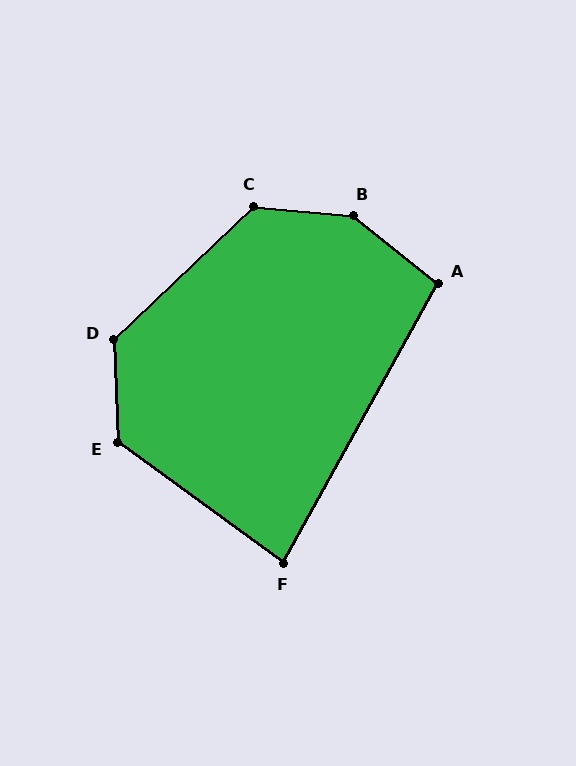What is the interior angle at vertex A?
Approximately 100 degrees (obtuse).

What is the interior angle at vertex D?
Approximately 131 degrees (obtuse).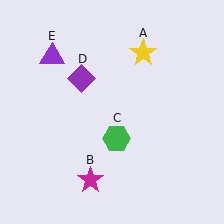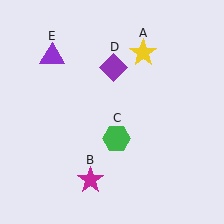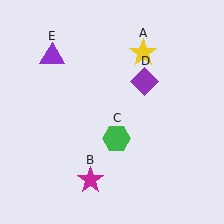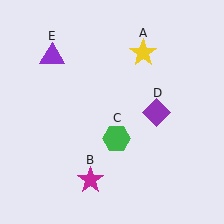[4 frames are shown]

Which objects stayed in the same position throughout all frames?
Yellow star (object A) and magenta star (object B) and green hexagon (object C) and purple triangle (object E) remained stationary.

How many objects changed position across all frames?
1 object changed position: purple diamond (object D).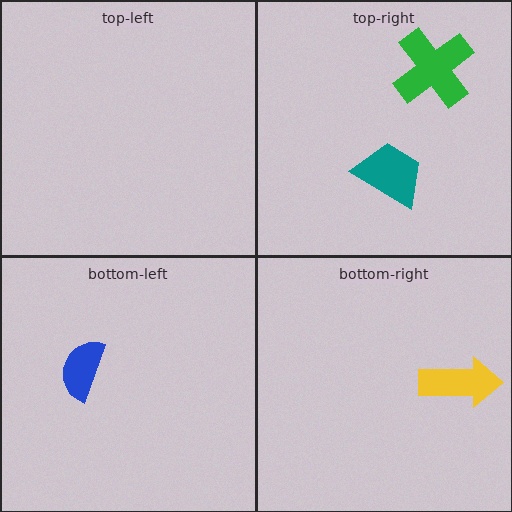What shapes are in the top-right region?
The green cross, the teal trapezoid.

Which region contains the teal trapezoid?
The top-right region.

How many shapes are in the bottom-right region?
1.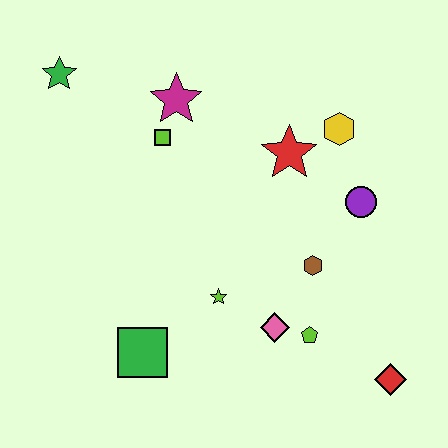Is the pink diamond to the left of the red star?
Yes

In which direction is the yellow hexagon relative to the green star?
The yellow hexagon is to the right of the green star.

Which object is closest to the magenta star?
The lime square is closest to the magenta star.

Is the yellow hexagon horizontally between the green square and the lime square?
No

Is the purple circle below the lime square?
Yes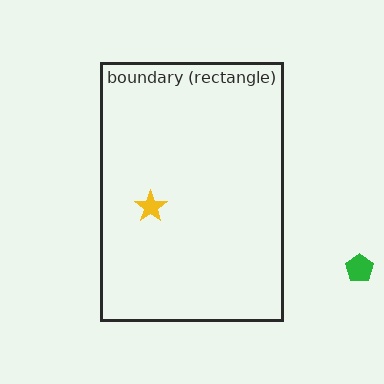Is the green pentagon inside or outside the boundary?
Outside.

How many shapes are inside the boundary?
1 inside, 1 outside.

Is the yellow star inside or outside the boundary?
Inside.